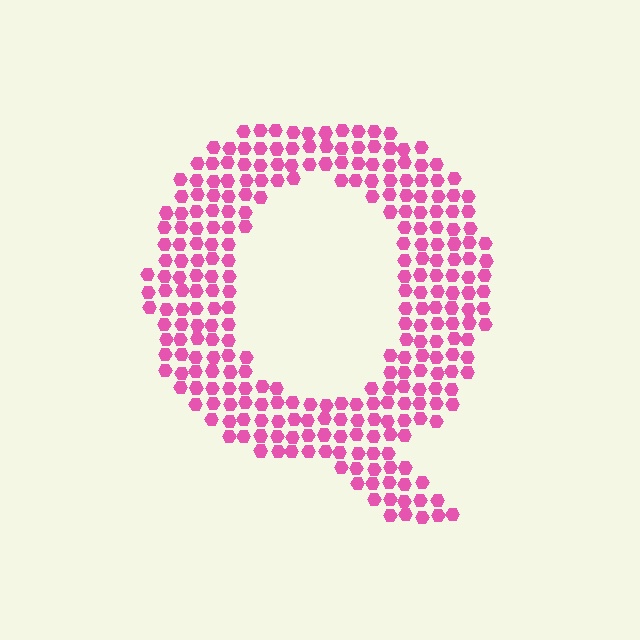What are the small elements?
The small elements are hexagons.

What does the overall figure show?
The overall figure shows the letter Q.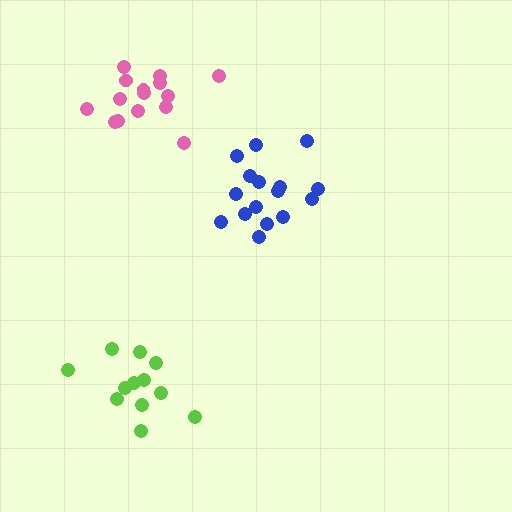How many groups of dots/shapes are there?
There are 3 groups.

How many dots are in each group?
Group 1: 16 dots, Group 2: 15 dots, Group 3: 12 dots (43 total).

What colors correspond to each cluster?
The clusters are colored: blue, pink, lime.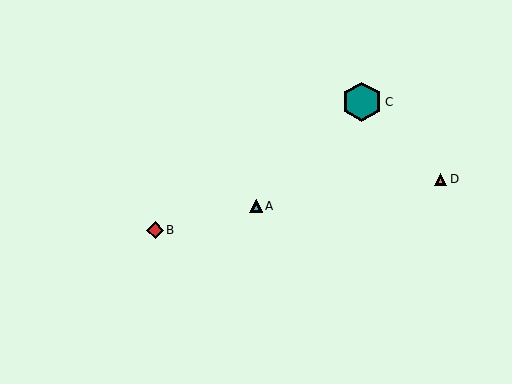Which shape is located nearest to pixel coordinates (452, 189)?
The orange triangle (labeled D) at (441, 179) is nearest to that location.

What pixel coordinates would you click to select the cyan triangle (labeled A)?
Click at (256, 206) to select the cyan triangle A.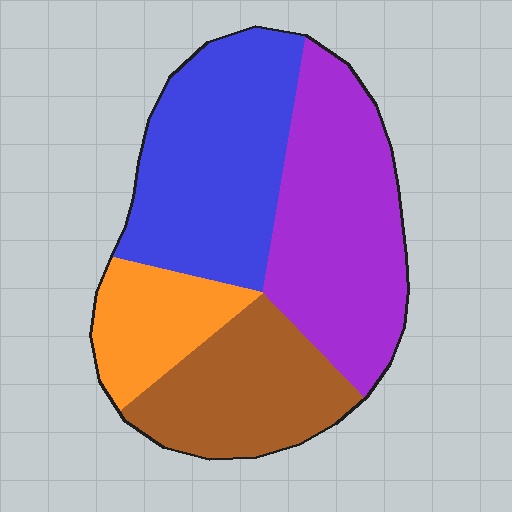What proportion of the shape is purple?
Purple takes up about one third (1/3) of the shape.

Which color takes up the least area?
Orange, at roughly 15%.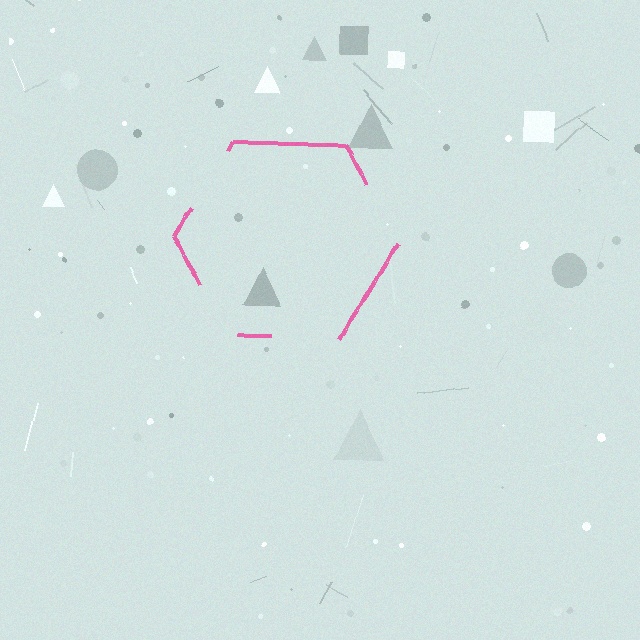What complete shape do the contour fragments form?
The contour fragments form a hexagon.